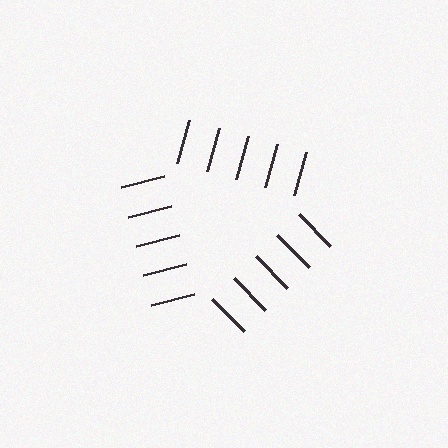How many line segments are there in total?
15 — 5 along each of the 3 edges.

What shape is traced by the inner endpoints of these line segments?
An illusory triangle — the line segments terminate on its edges but no continuous stroke is drawn.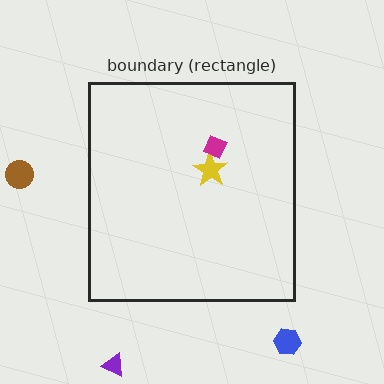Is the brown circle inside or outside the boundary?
Outside.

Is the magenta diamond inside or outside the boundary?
Inside.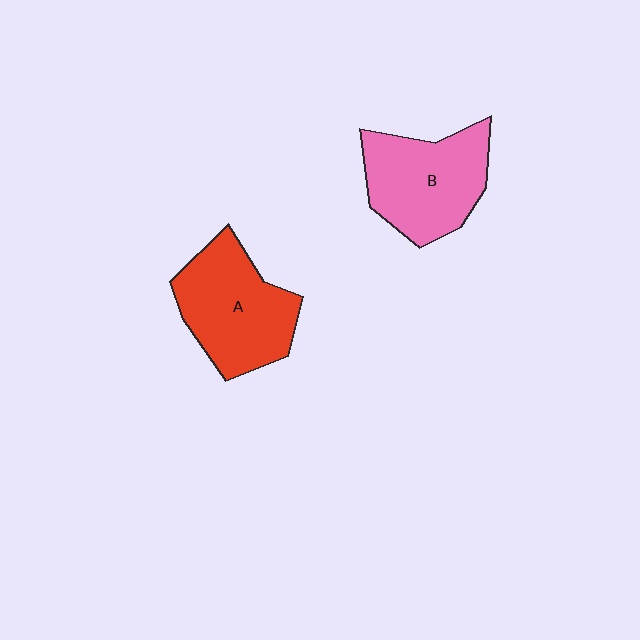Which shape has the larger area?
Shape A (red).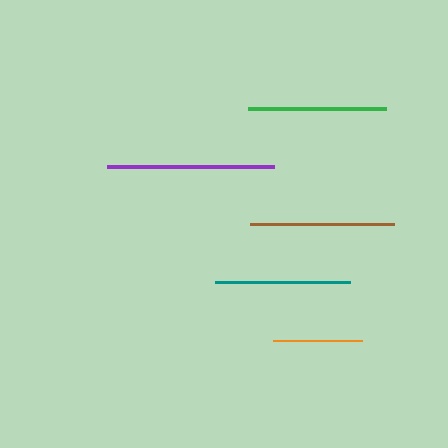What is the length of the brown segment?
The brown segment is approximately 145 pixels long.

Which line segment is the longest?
The purple line is the longest at approximately 168 pixels.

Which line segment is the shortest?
The orange line is the shortest at approximately 90 pixels.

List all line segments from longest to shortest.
From longest to shortest: purple, brown, green, teal, orange.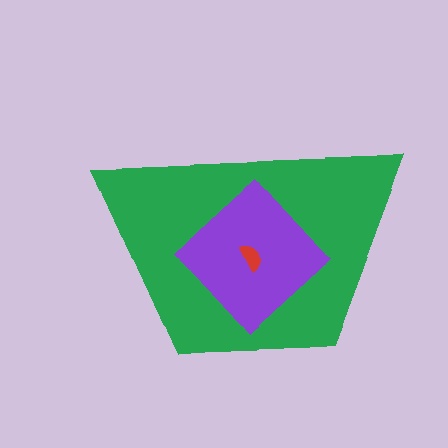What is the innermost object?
The red semicircle.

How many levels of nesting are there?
3.